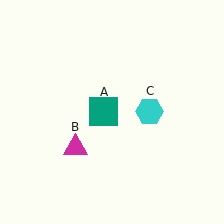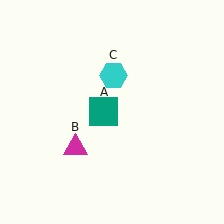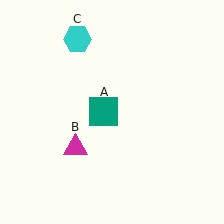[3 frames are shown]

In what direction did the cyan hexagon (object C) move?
The cyan hexagon (object C) moved up and to the left.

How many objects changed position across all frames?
1 object changed position: cyan hexagon (object C).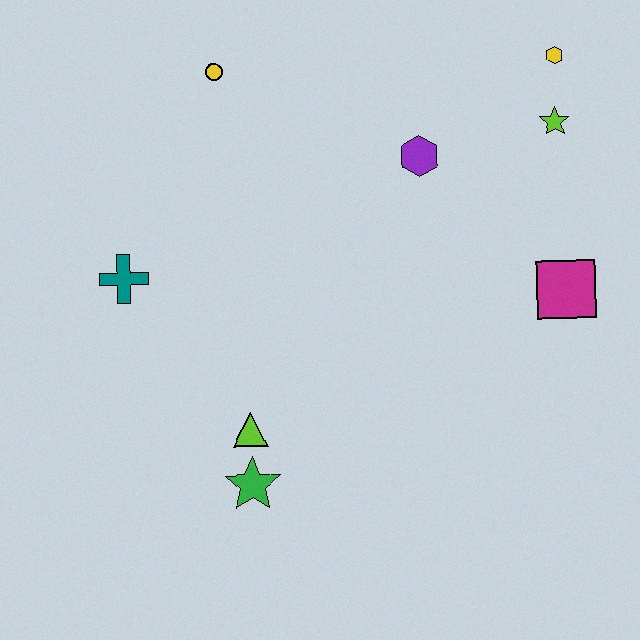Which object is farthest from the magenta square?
The teal cross is farthest from the magenta square.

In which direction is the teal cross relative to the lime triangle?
The teal cross is above the lime triangle.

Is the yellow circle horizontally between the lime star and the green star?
No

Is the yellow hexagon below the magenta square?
No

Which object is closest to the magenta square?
The lime star is closest to the magenta square.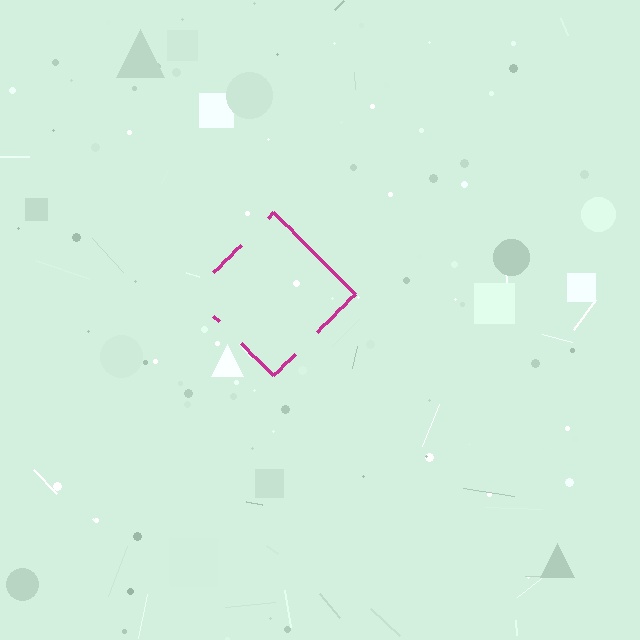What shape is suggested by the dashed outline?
The dashed outline suggests a diamond.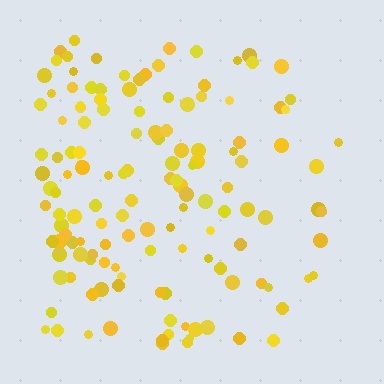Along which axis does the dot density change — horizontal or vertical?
Horizontal.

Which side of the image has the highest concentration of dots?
The left.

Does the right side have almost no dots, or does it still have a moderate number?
Still a moderate number, just noticeably fewer than the left.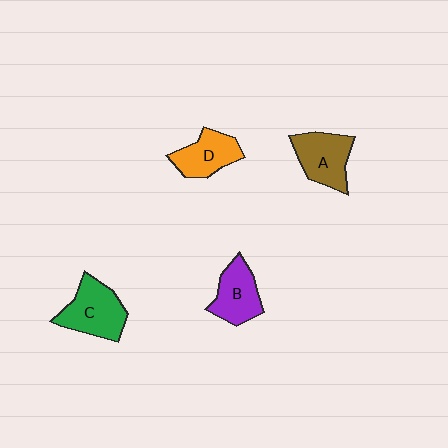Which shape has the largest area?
Shape C (green).